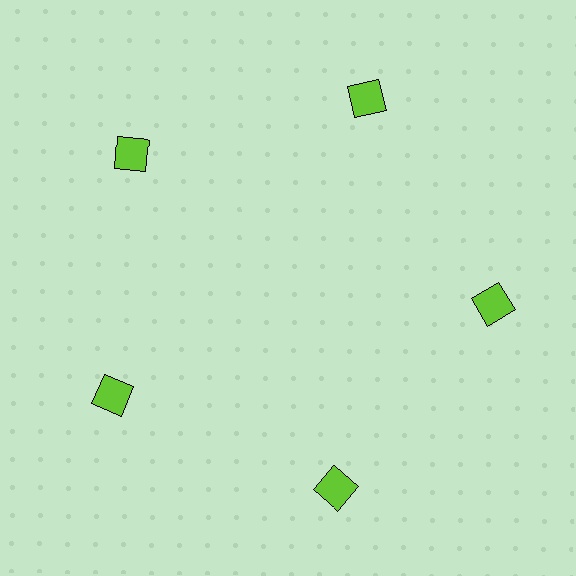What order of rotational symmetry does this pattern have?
This pattern has 5-fold rotational symmetry.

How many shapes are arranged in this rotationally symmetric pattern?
There are 5 shapes, arranged in 5 groups of 1.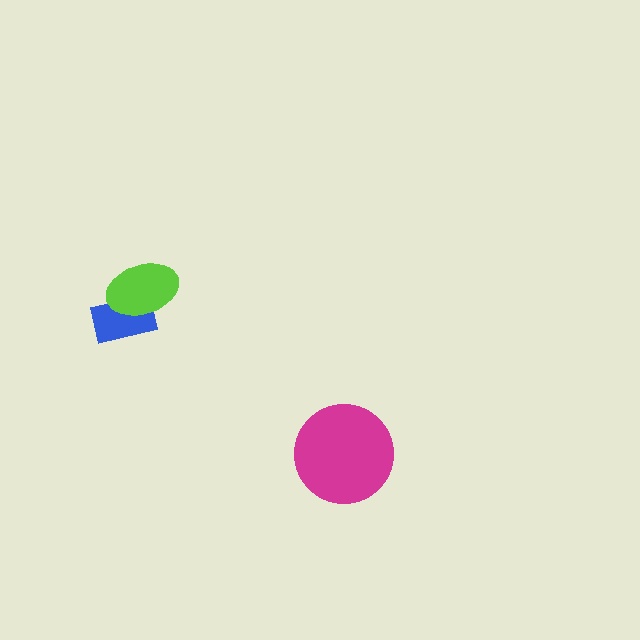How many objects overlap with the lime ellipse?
1 object overlaps with the lime ellipse.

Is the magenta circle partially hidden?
No, no other shape covers it.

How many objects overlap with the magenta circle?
0 objects overlap with the magenta circle.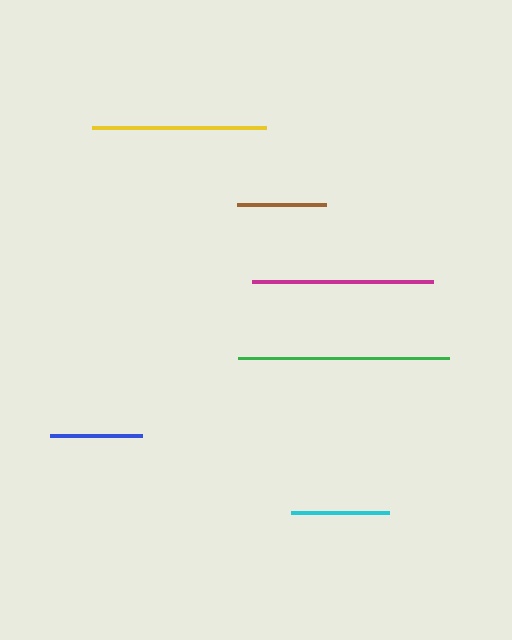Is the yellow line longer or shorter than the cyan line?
The yellow line is longer than the cyan line.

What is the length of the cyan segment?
The cyan segment is approximately 98 pixels long.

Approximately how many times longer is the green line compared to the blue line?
The green line is approximately 2.3 times the length of the blue line.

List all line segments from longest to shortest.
From longest to shortest: green, magenta, yellow, cyan, blue, brown.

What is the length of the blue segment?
The blue segment is approximately 93 pixels long.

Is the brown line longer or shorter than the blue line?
The blue line is longer than the brown line.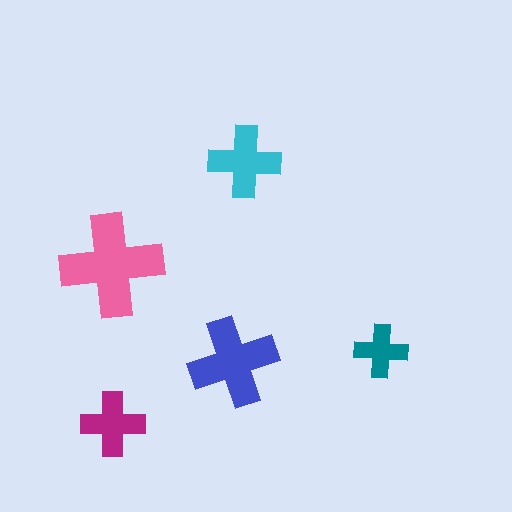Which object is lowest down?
The magenta cross is bottommost.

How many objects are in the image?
There are 5 objects in the image.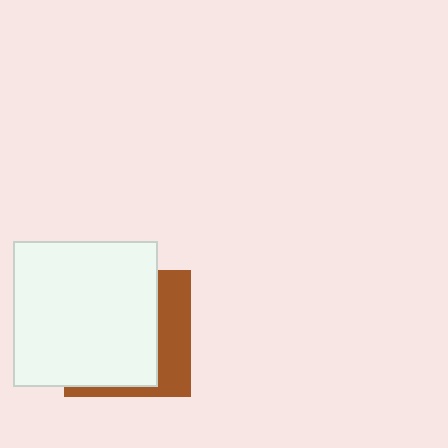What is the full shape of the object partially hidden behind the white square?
The partially hidden object is a brown square.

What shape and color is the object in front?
The object in front is a white square.